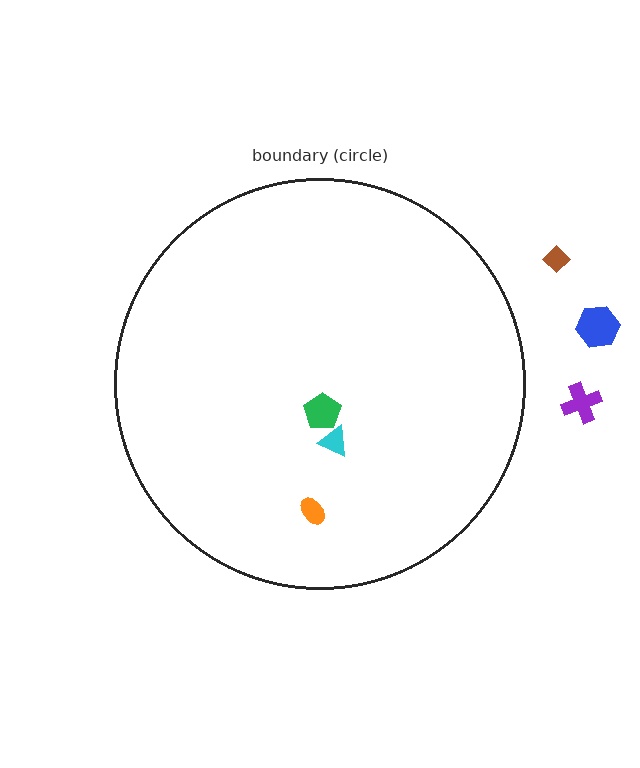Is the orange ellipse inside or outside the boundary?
Inside.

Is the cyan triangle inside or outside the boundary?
Inside.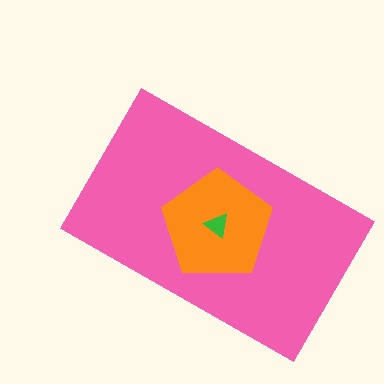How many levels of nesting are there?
3.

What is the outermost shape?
The pink rectangle.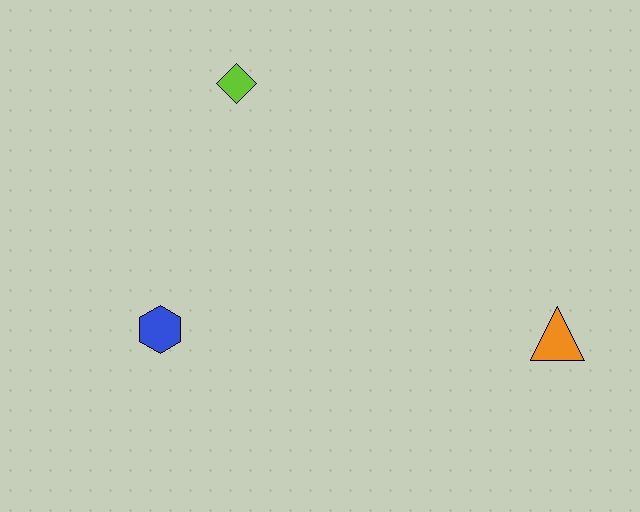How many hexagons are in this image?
There is 1 hexagon.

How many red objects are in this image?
There are no red objects.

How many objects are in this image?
There are 3 objects.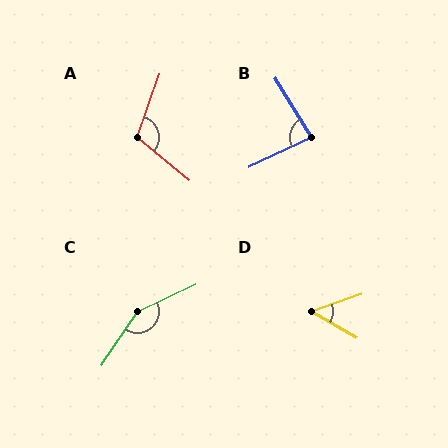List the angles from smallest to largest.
D (49°), B (84°), A (110°), C (149°).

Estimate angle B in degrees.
Approximately 84 degrees.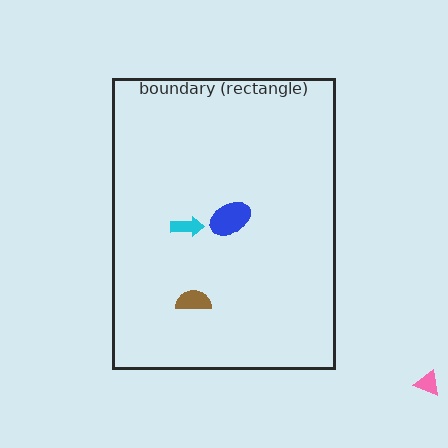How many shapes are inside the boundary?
3 inside, 1 outside.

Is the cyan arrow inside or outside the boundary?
Inside.